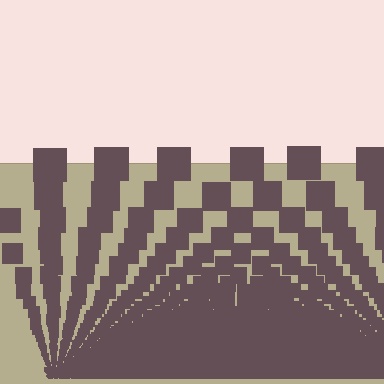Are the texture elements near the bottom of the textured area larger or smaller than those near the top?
Smaller. The gradient is inverted — elements near the bottom are smaller and denser.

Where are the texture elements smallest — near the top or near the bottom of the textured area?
Near the bottom.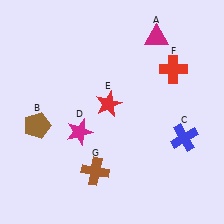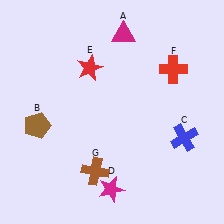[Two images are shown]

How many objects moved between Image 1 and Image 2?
3 objects moved between the two images.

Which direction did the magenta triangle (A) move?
The magenta triangle (A) moved left.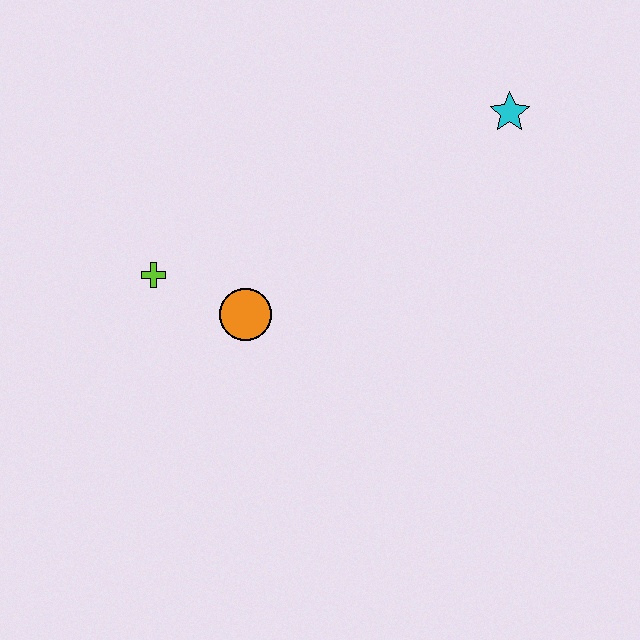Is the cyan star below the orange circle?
No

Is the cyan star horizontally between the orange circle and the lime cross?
No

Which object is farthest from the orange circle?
The cyan star is farthest from the orange circle.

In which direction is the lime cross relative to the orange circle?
The lime cross is to the left of the orange circle.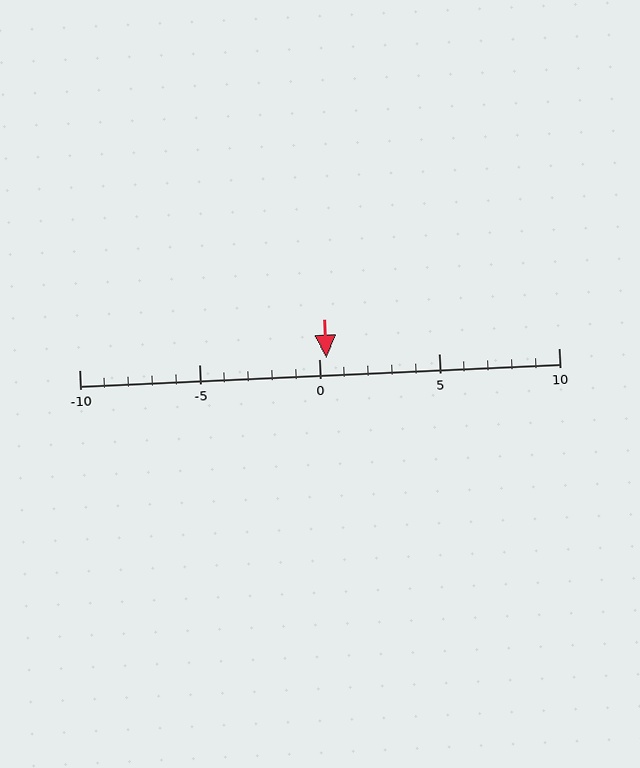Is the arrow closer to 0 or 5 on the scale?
The arrow is closer to 0.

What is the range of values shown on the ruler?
The ruler shows values from -10 to 10.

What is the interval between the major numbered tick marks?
The major tick marks are spaced 5 units apart.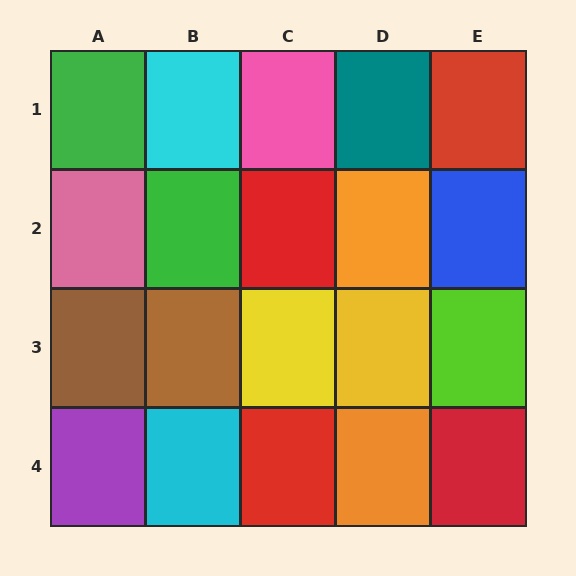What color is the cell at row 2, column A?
Pink.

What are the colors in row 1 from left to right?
Green, cyan, pink, teal, red.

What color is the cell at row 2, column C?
Red.